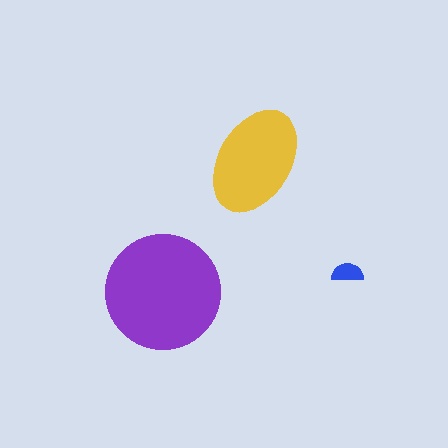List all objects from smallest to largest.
The blue semicircle, the yellow ellipse, the purple circle.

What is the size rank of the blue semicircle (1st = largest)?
3rd.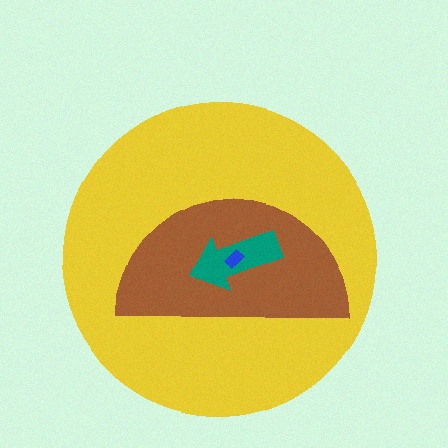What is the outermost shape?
The yellow circle.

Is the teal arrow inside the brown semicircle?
Yes.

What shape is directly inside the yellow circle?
The brown semicircle.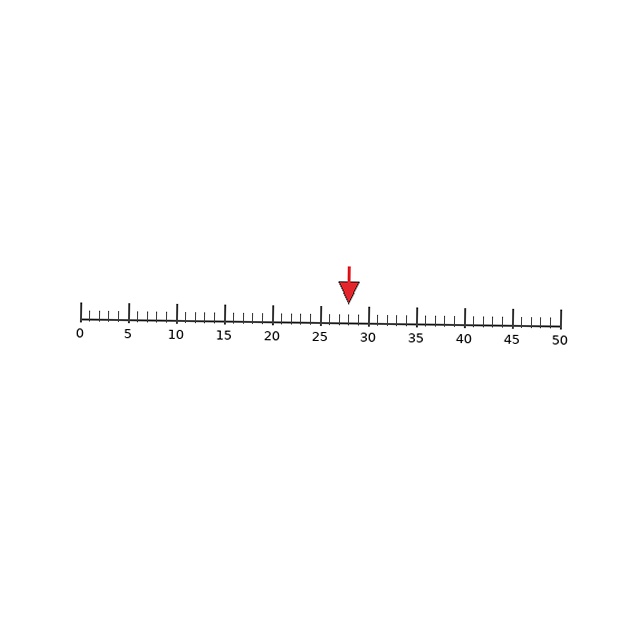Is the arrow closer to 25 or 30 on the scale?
The arrow is closer to 30.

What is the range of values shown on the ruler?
The ruler shows values from 0 to 50.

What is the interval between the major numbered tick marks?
The major tick marks are spaced 5 units apart.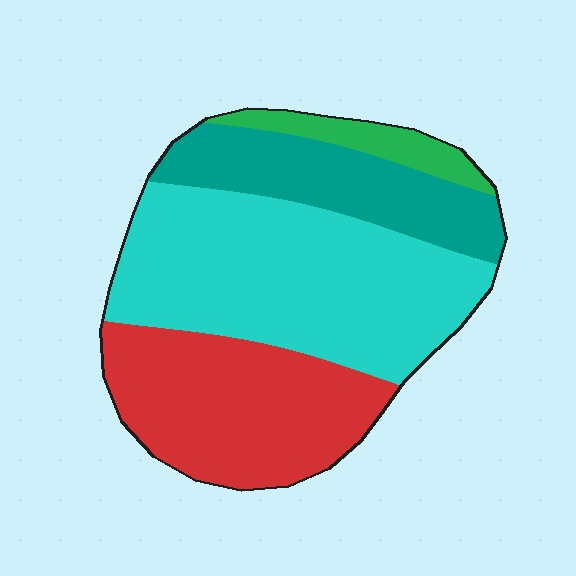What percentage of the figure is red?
Red takes up about one third (1/3) of the figure.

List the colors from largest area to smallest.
From largest to smallest: cyan, red, teal, green.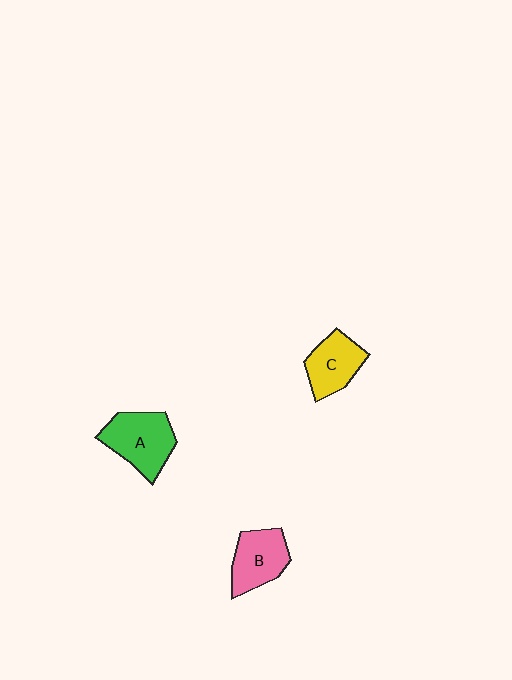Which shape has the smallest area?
Shape C (yellow).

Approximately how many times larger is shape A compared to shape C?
Approximately 1.3 times.